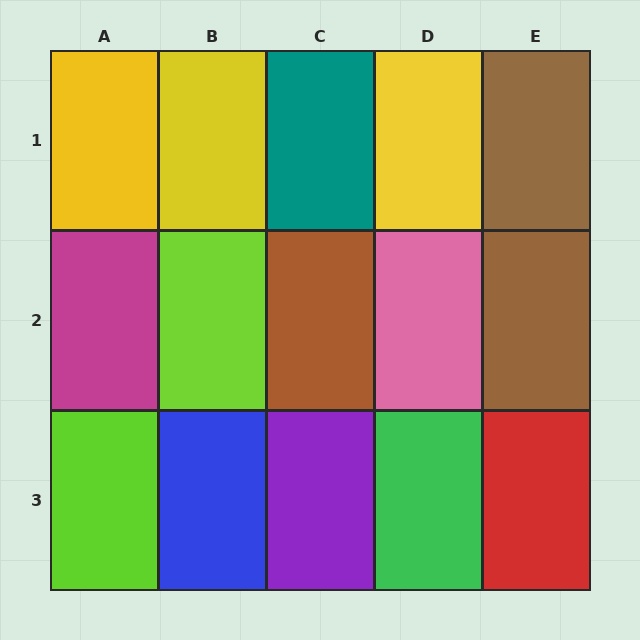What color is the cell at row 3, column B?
Blue.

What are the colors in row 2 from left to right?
Magenta, lime, brown, pink, brown.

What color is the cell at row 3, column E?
Red.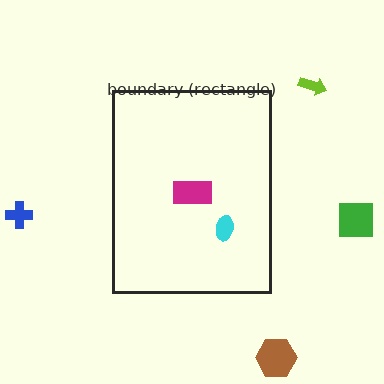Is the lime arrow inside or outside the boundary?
Outside.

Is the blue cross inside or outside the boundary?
Outside.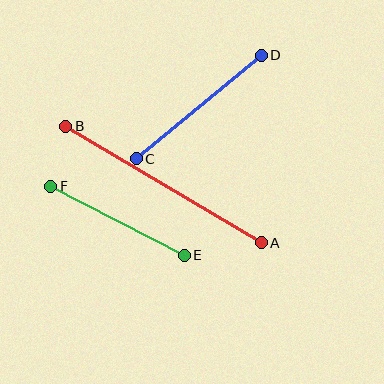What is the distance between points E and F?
The distance is approximately 150 pixels.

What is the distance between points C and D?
The distance is approximately 162 pixels.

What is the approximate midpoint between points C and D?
The midpoint is at approximately (199, 107) pixels.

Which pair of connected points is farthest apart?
Points A and B are farthest apart.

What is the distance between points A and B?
The distance is approximately 228 pixels.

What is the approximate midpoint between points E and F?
The midpoint is at approximately (118, 221) pixels.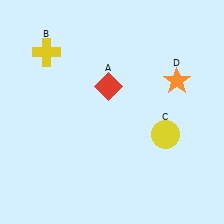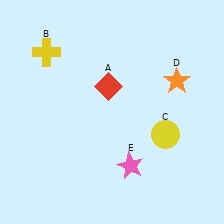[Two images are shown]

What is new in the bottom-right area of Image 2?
A pink star (E) was added in the bottom-right area of Image 2.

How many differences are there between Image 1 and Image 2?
There is 1 difference between the two images.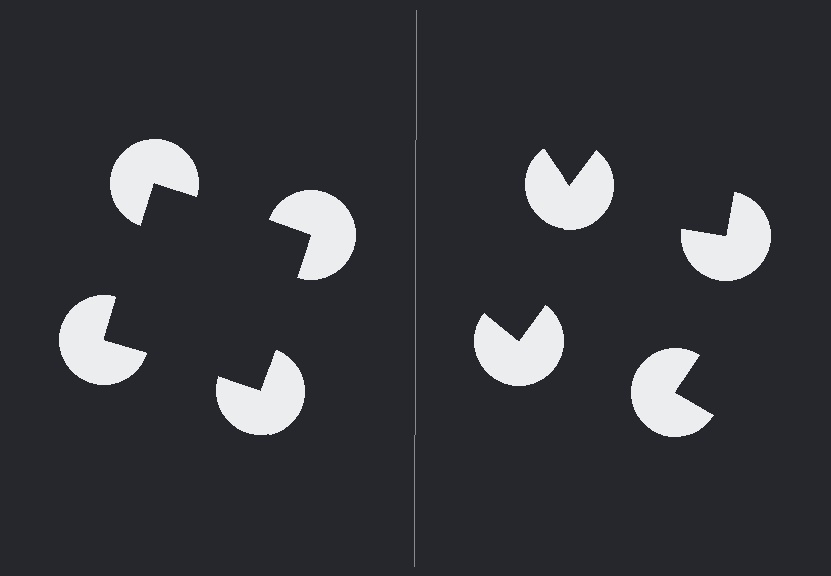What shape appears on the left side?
An illusory square.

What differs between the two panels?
The pac-man discs are positioned identically on both sides; only the wedge orientations differ. On the left they align to a square; on the right they are misaligned.